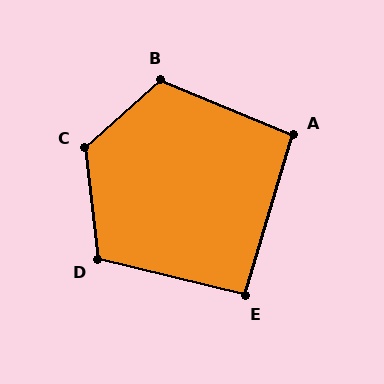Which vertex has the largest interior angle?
C, at approximately 125 degrees.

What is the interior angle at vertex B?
Approximately 116 degrees (obtuse).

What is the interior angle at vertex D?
Approximately 110 degrees (obtuse).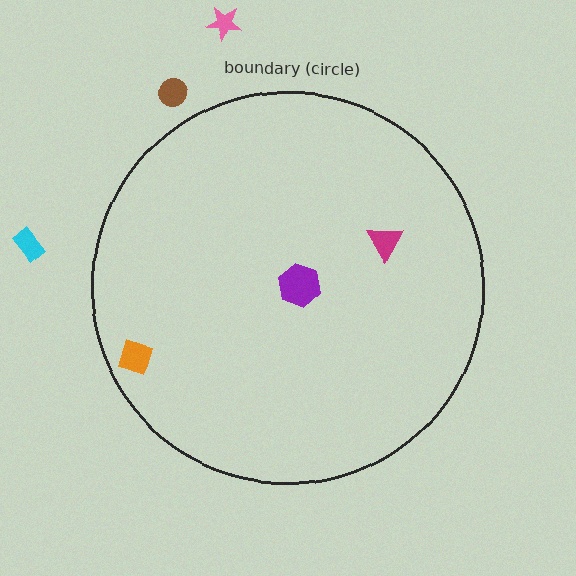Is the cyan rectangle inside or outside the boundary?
Outside.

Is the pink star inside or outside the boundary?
Outside.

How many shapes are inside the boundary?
3 inside, 3 outside.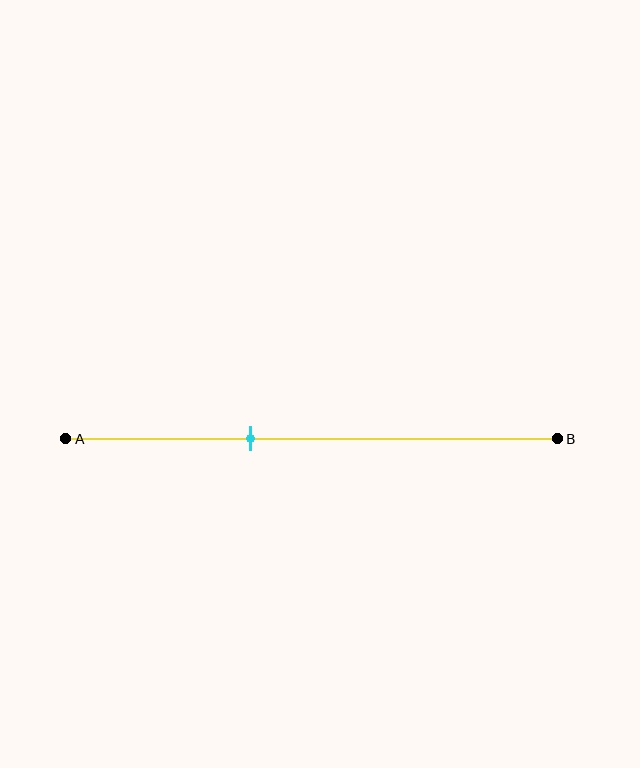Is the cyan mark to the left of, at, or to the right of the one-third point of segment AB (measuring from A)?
The cyan mark is to the right of the one-third point of segment AB.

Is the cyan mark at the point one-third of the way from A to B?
No, the mark is at about 40% from A, not at the 33% one-third point.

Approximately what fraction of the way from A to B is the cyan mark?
The cyan mark is approximately 40% of the way from A to B.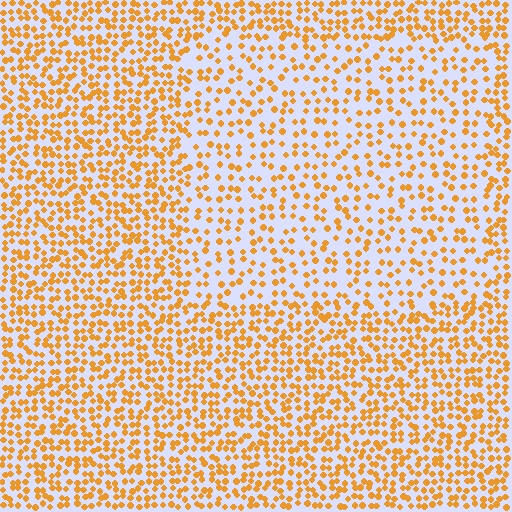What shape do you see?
I see a rectangle.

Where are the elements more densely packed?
The elements are more densely packed outside the rectangle boundary.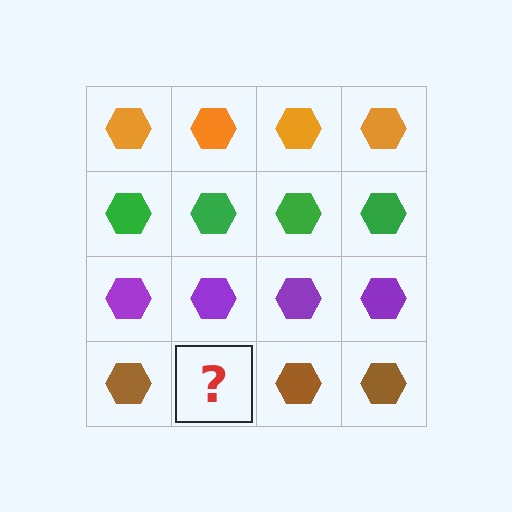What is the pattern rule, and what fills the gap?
The rule is that each row has a consistent color. The gap should be filled with a brown hexagon.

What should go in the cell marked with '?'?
The missing cell should contain a brown hexagon.